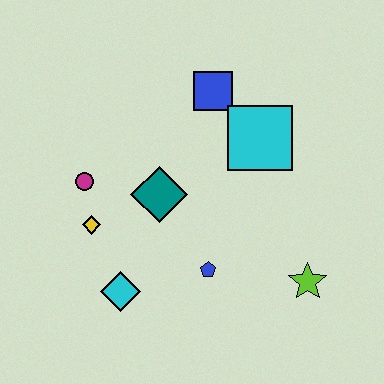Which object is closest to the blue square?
The cyan square is closest to the blue square.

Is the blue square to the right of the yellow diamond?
Yes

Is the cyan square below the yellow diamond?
No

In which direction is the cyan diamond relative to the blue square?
The cyan diamond is below the blue square.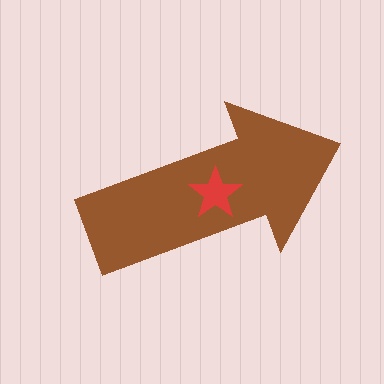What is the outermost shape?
The brown arrow.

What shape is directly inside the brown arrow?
The red star.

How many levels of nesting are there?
2.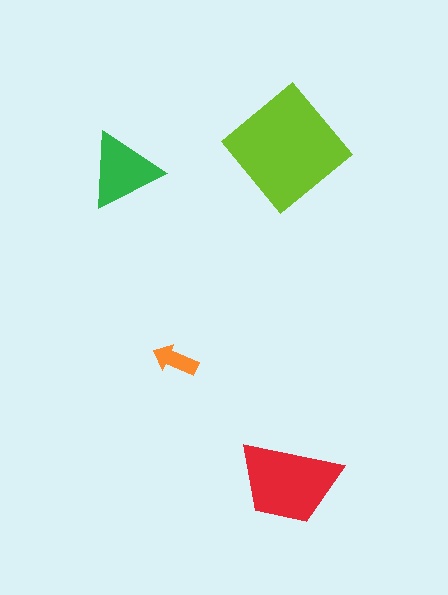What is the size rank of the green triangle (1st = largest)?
3rd.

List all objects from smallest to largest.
The orange arrow, the green triangle, the red trapezoid, the lime diamond.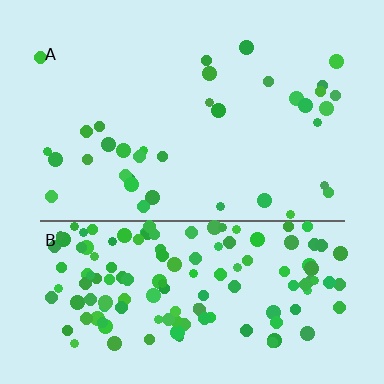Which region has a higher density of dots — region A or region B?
B (the bottom).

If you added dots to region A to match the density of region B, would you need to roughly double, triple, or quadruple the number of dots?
Approximately quadruple.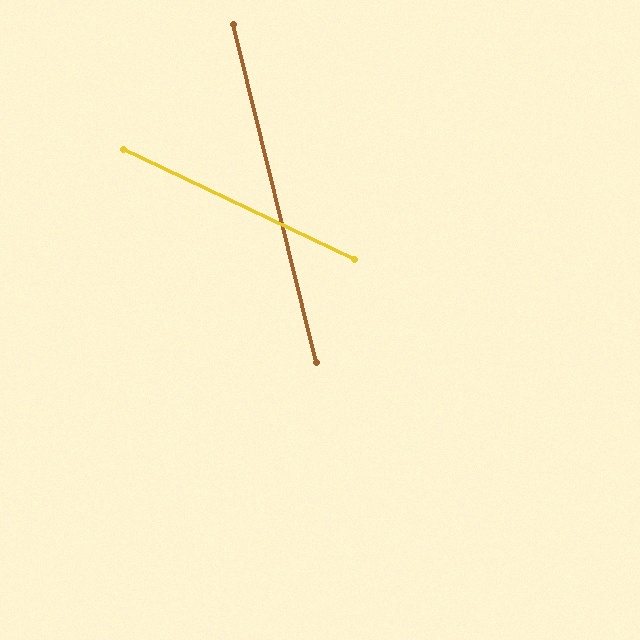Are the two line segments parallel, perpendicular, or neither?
Neither parallel nor perpendicular — they differ by about 51°.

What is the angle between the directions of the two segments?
Approximately 51 degrees.